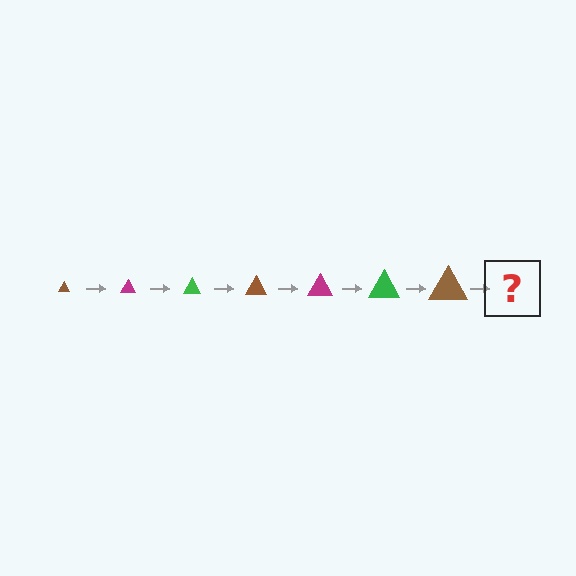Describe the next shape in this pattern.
It should be a magenta triangle, larger than the previous one.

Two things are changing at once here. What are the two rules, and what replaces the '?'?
The two rules are that the triangle grows larger each step and the color cycles through brown, magenta, and green. The '?' should be a magenta triangle, larger than the previous one.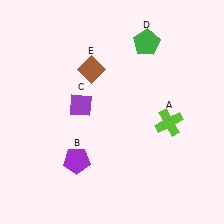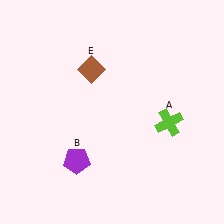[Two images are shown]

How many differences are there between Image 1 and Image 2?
There are 2 differences between the two images.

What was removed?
The purple diamond (C), the green pentagon (D) were removed in Image 2.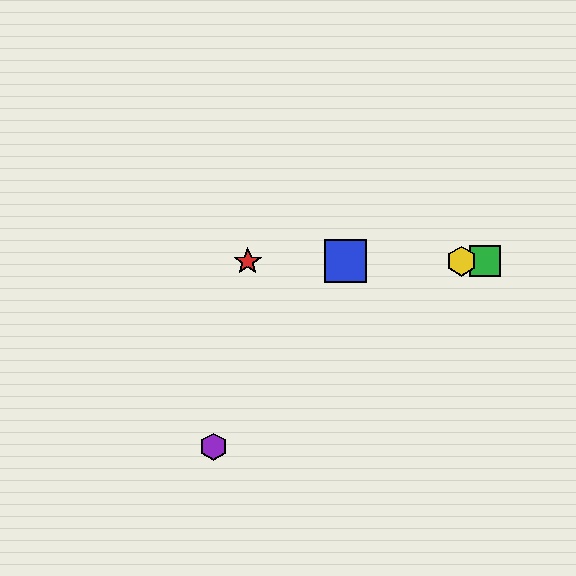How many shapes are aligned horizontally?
4 shapes (the red star, the blue square, the green square, the yellow hexagon) are aligned horizontally.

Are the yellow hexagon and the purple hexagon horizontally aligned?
No, the yellow hexagon is at y≈261 and the purple hexagon is at y≈447.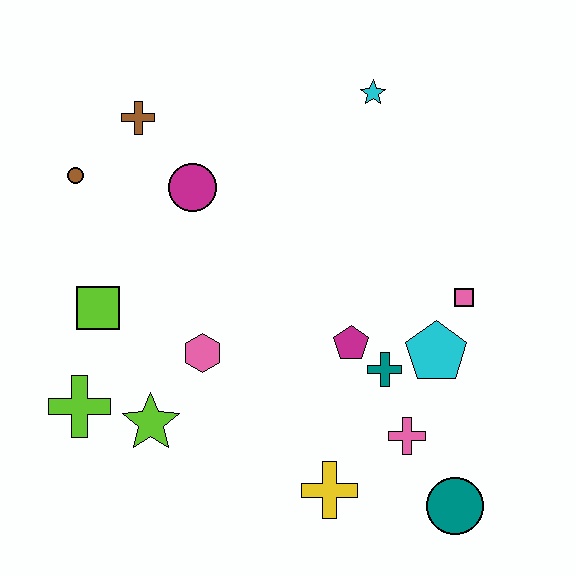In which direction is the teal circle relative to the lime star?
The teal circle is to the right of the lime star.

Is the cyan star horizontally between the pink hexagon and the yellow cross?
No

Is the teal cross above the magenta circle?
No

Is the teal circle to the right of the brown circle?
Yes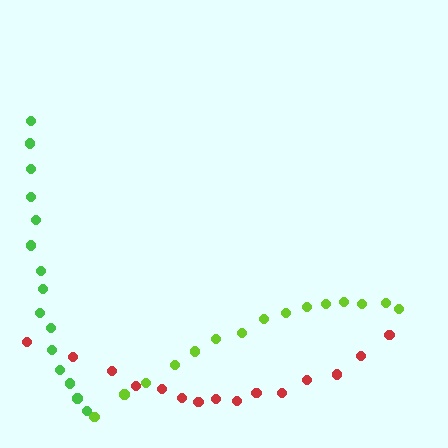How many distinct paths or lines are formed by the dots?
There are 3 distinct paths.